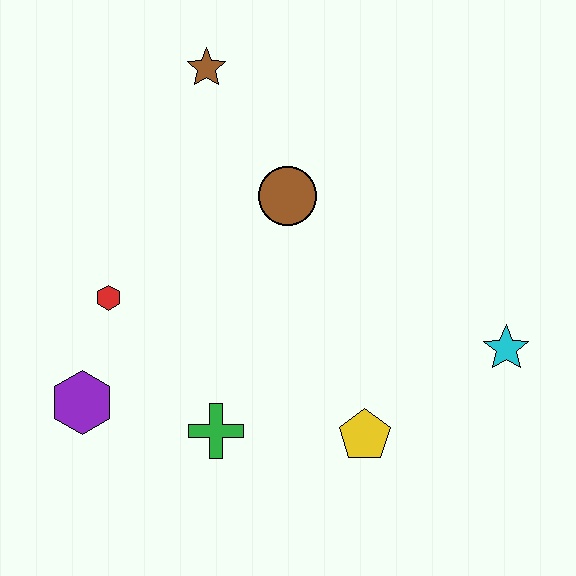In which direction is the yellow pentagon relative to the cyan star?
The yellow pentagon is to the left of the cyan star.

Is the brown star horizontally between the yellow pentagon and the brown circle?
No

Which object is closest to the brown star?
The brown circle is closest to the brown star.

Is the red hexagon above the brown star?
No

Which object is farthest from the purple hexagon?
The cyan star is farthest from the purple hexagon.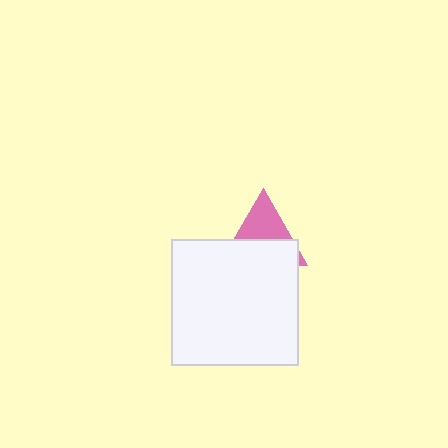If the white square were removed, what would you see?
You would see the complete pink triangle.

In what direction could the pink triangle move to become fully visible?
The pink triangle could move up. That would shift it out from behind the white square entirely.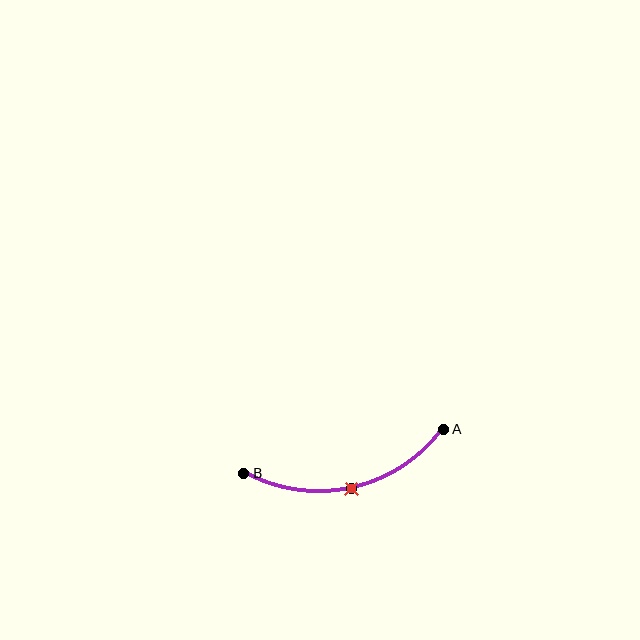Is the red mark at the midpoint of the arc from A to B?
Yes. The red mark lies on the arc at equal arc-length from both A and B — it is the arc midpoint.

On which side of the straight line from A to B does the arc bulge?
The arc bulges below the straight line connecting A and B.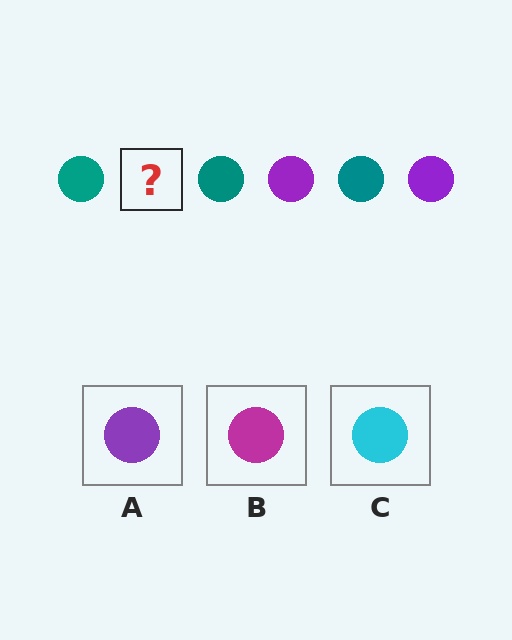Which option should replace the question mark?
Option A.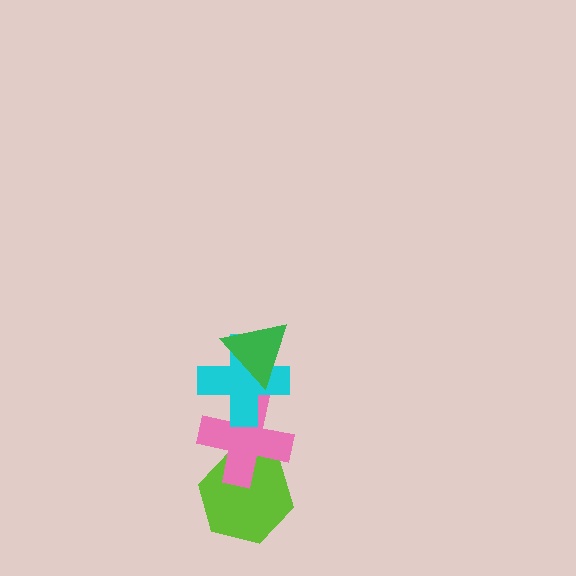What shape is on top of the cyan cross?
The green triangle is on top of the cyan cross.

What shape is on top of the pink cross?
The cyan cross is on top of the pink cross.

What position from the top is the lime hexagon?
The lime hexagon is 4th from the top.